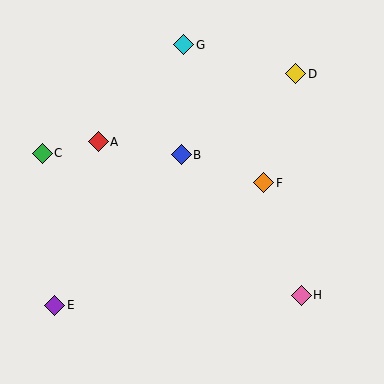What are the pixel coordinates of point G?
Point G is at (184, 45).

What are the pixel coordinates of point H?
Point H is at (301, 295).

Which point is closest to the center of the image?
Point B at (181, 155) is closest to the center.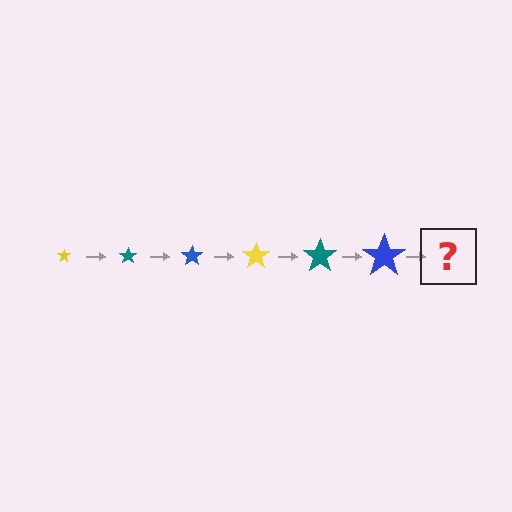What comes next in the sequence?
The next element should be a yellow star, larger than the previous one.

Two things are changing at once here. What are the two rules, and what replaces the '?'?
The two rules are that the star grows larger each step and the color cycles through yellow, teal, and blue. The '?' should be a yellow star, larger than the previous one.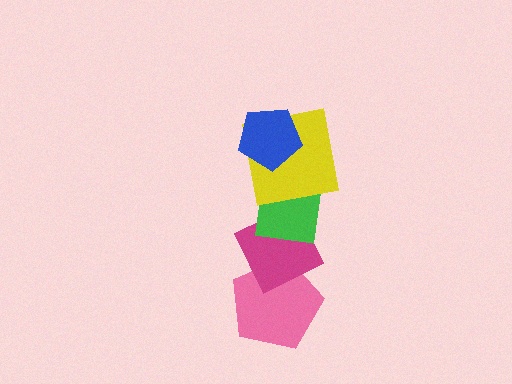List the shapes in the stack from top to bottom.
From top to bottom: the blue pentagon, the yellow square, the green square, the magenta diamond, the pink pentagon.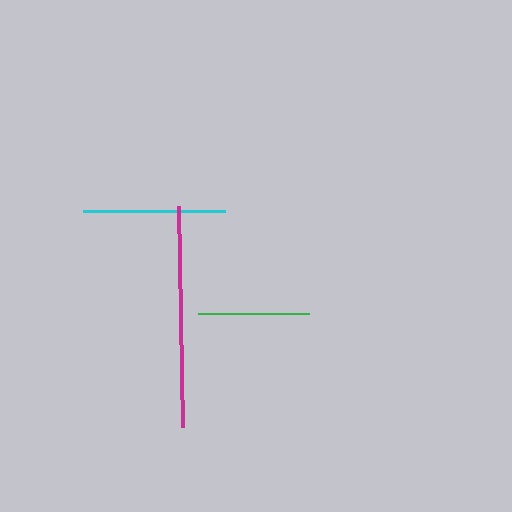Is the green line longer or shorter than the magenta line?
The magenta line is longer than the green line.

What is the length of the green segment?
The green segment is approximately 111 pixels long.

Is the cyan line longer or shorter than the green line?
The cyan line is longer than the green line.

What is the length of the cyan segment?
The cyan segment is approximately 142 pixels long.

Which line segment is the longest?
The magenta line is the longest at approximately 221 pixels.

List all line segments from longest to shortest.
From longest to shortest: magenta, cyan, green.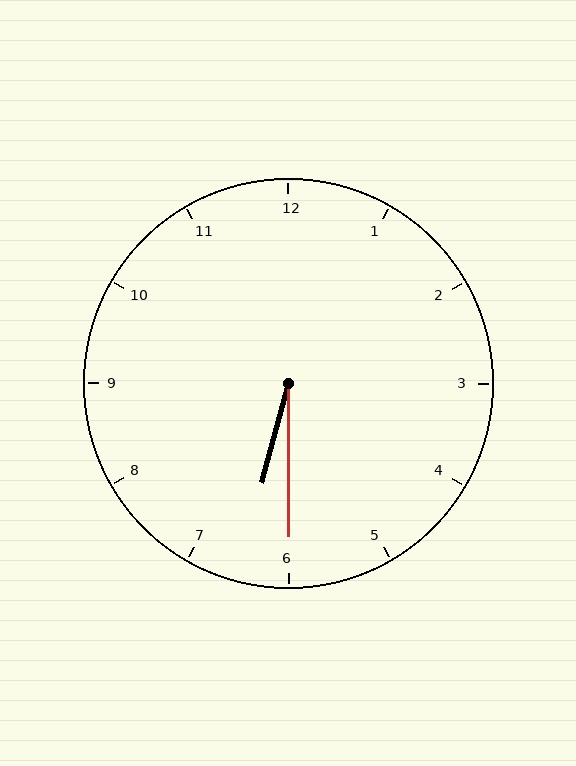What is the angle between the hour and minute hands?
Approximately 15 degrees.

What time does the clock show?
6:30.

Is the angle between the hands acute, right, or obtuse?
It is acute.